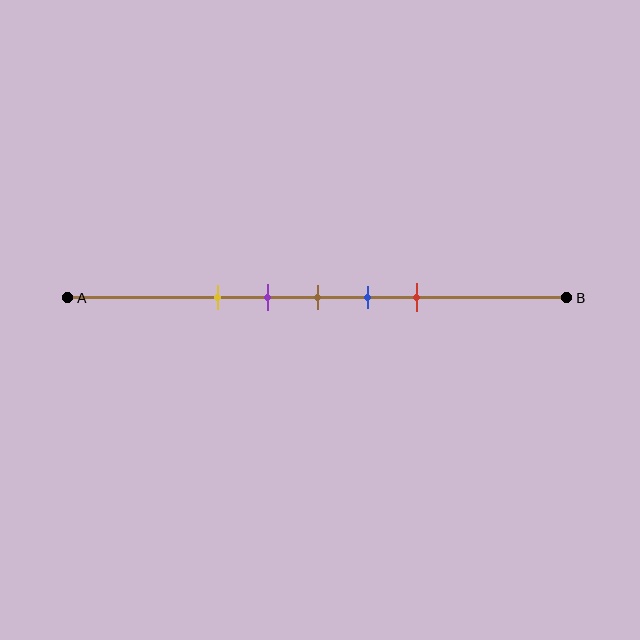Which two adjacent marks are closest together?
The purple and brown marks are the closest adjacent pair.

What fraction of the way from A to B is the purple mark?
The purple mark is approximately 40% (0.4) of the way from A to B.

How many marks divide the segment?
There are 5 marks dividing the segment.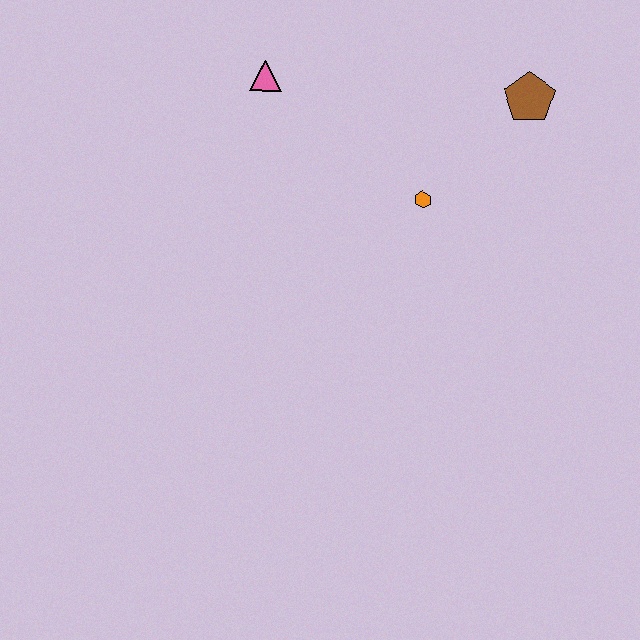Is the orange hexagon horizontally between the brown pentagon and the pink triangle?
Yes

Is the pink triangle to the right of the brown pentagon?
No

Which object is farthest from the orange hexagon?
The pink triangle is farthest from the orange hexagon.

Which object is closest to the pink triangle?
The orange hexagon is closest to the pink triangle.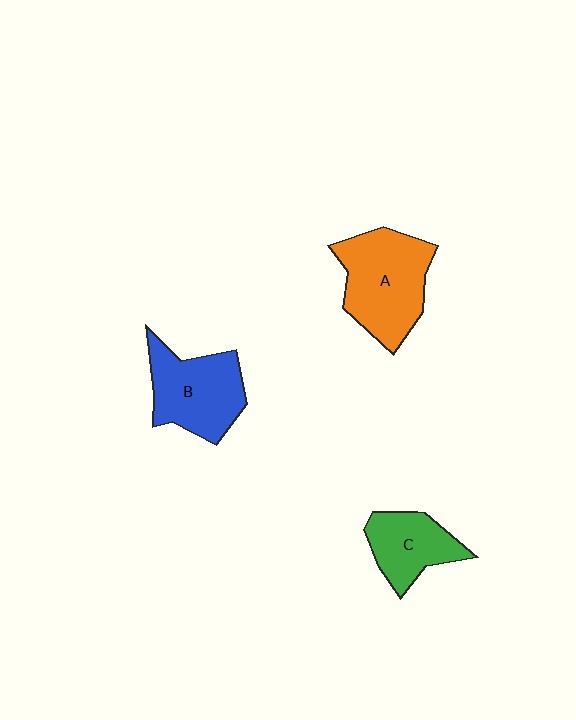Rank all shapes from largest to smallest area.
From largest to smallest: A (orange), B (blue), C (green).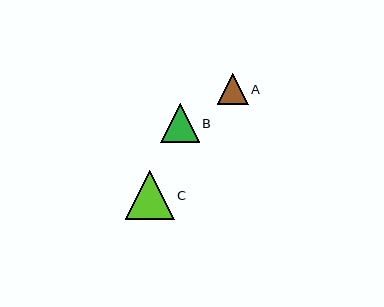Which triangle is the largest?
Triangle C is the largest with a size of approximately 49 pixels.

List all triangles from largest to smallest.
From largest to smallest: C, B, A.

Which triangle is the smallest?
Triangle A is the smallest with a size of approximately 31 pixels.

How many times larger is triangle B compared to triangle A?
Triangle B is approximately 1.3 times the size of triangle A.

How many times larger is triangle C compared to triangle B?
Triangle C is approximately 1.3 times the size of triangle B.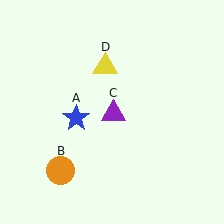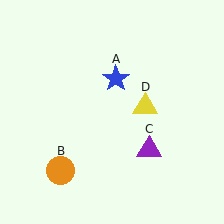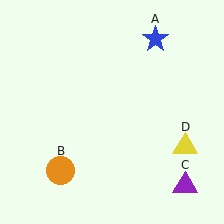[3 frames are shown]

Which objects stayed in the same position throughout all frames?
Orange circle (object B) remained stationary.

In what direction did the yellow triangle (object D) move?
The yellow triangle (object D) moved down and to the right.